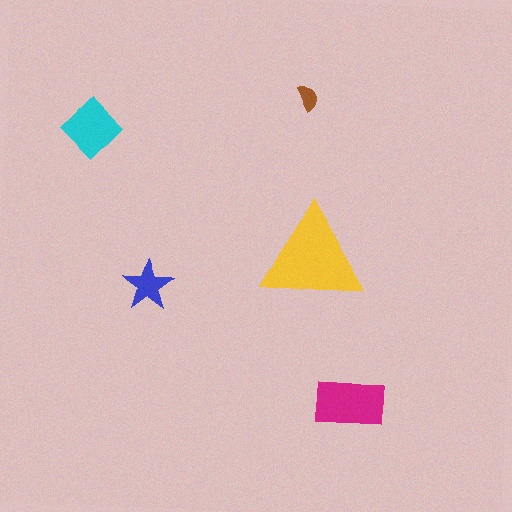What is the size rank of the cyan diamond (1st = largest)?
3rd.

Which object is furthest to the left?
The cyan diamond is leftmost.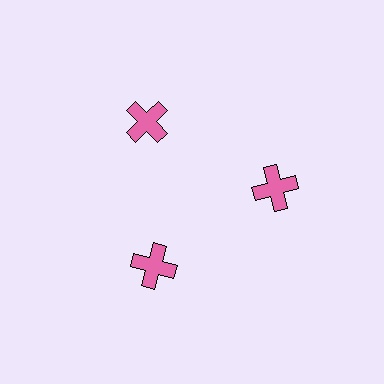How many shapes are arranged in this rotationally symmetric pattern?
There are 3 shapes, arranged in 3 groups of 1.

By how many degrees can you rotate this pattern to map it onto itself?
The pattern maps onto itself every 120 degrees of rotation.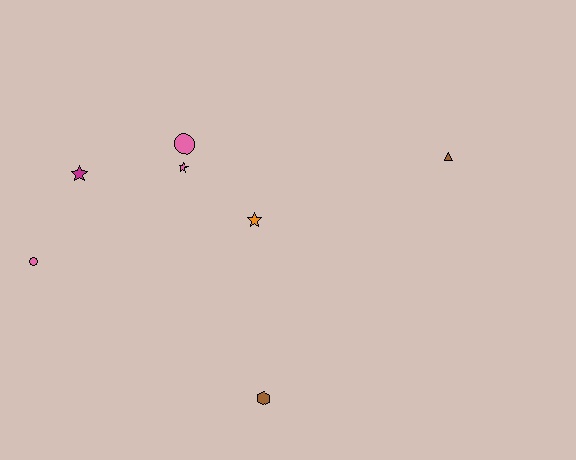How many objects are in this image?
There are 7 objects.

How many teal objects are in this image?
There are no teal objects.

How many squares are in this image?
There are no squares.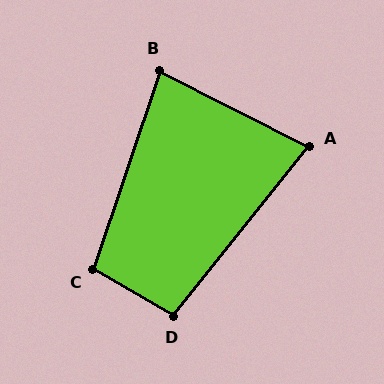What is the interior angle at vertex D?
Approximately 98 degrees (obtuse).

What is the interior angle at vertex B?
Approximately 82 degrees (acute).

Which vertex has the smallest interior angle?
A, at approximately 78 degrees.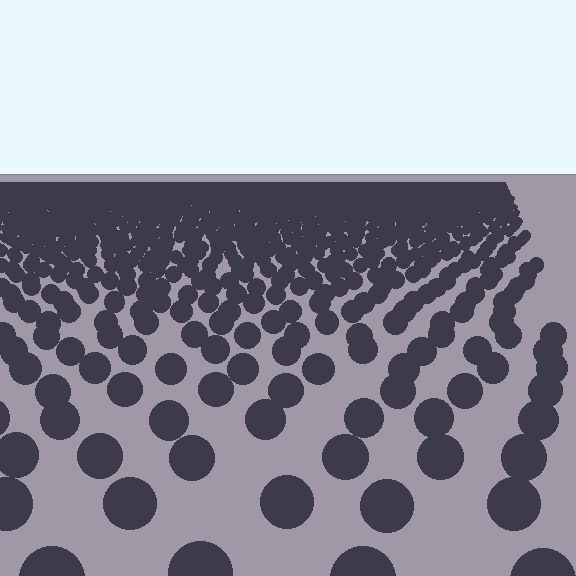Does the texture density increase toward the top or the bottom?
Density increases toward the top.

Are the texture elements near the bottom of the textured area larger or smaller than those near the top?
Larger. Near the bottom, elements are closer to the viewer and appear at a bigger on-screen size.